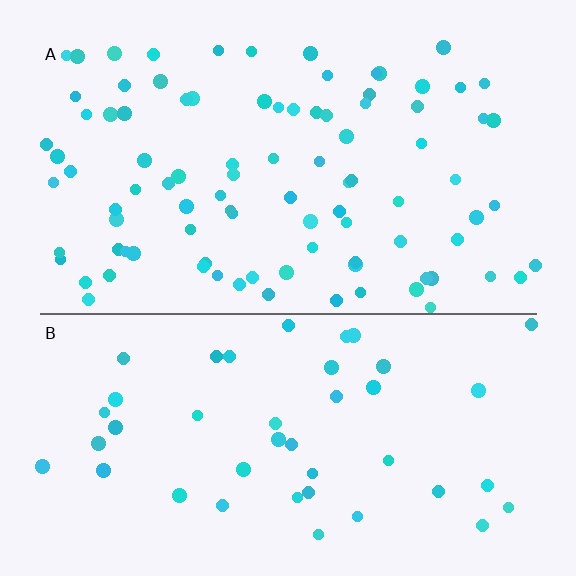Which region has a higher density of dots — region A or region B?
A (the top).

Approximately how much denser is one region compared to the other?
Approximately 2.1× — region A over region B.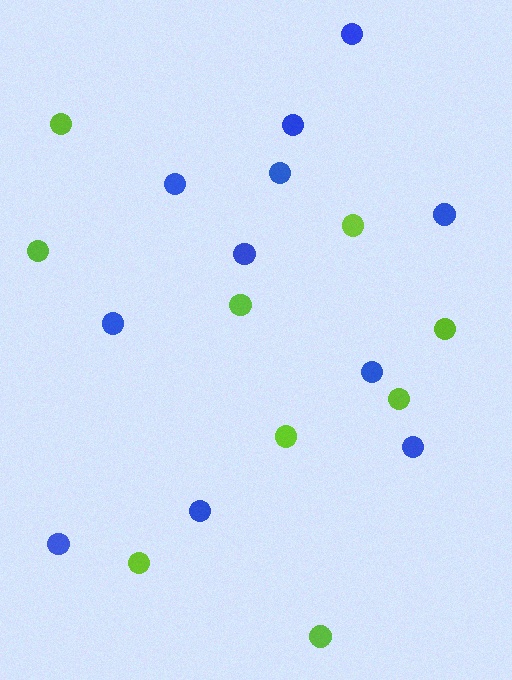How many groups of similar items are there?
There are 2 groups: one group of lime circles (9) and one group of blue circles (11).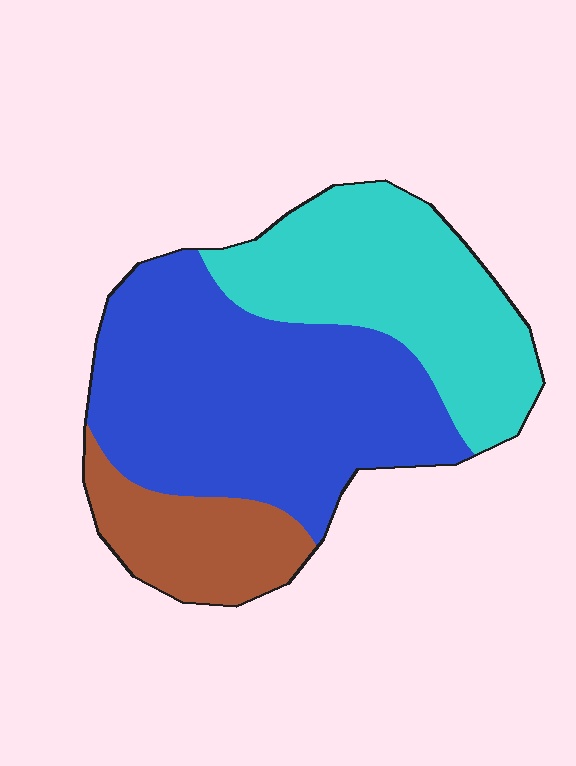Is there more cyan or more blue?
Blue.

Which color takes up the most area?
Blue, at roughly 50%.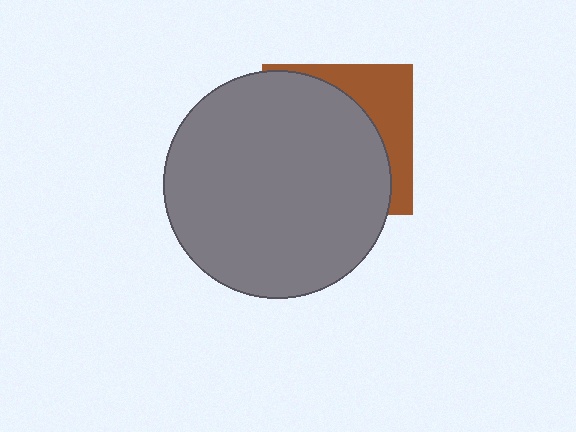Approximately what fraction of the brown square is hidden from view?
Roughly 70% of the brown square is hidden behind the gray circle.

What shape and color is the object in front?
The object in front is a gray circle.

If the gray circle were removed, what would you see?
You would see the complete brown square.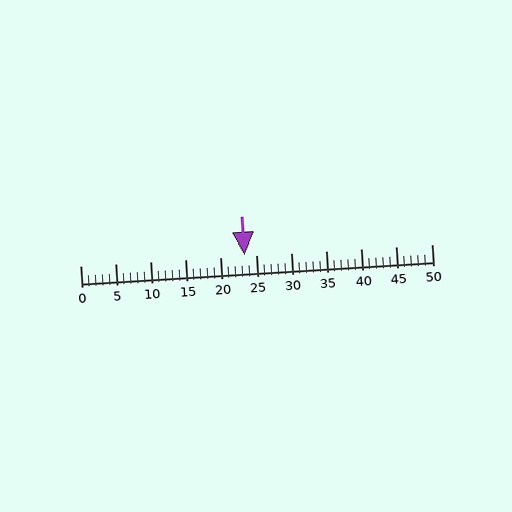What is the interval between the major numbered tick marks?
The major tick marks are spaced 5 units apart.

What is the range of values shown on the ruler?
The ruler shows values from 0 to 50.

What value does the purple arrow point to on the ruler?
The purple arrow points to approximately 23.